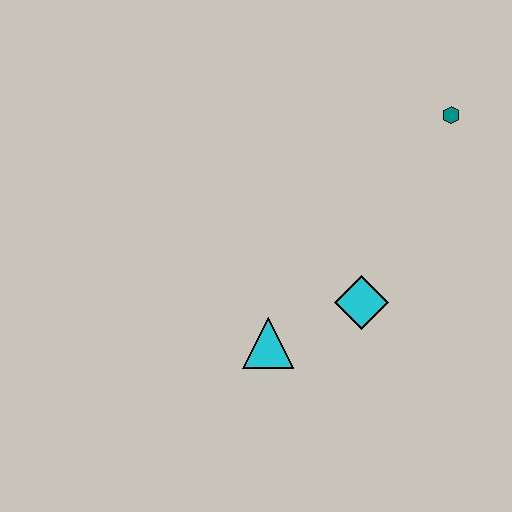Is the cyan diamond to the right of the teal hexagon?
No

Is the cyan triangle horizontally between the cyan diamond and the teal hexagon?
No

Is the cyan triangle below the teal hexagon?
Yes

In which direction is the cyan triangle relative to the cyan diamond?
The cyan triangle is to the left of the cyan diamond.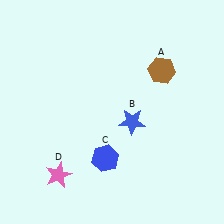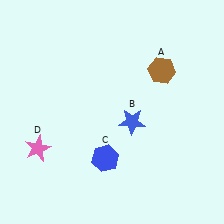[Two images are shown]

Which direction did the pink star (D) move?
The pink star (D) moved up.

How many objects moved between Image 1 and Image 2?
1 object moved between the two images.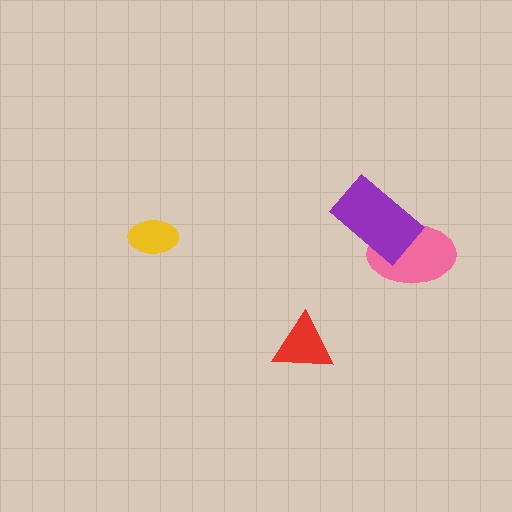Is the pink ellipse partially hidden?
Yes, it is partially covered by another shape.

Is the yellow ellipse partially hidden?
No, no other shape covers it.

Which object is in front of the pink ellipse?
The purple rectangle is in front of the pink ellipse.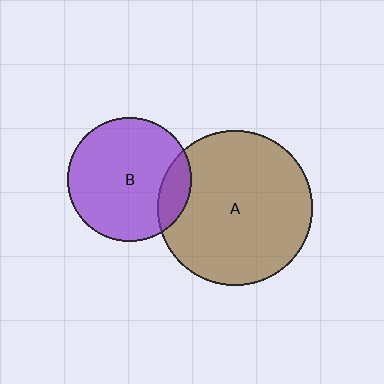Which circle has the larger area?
Circle A (brown).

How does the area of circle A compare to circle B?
Approximately 1.6 times.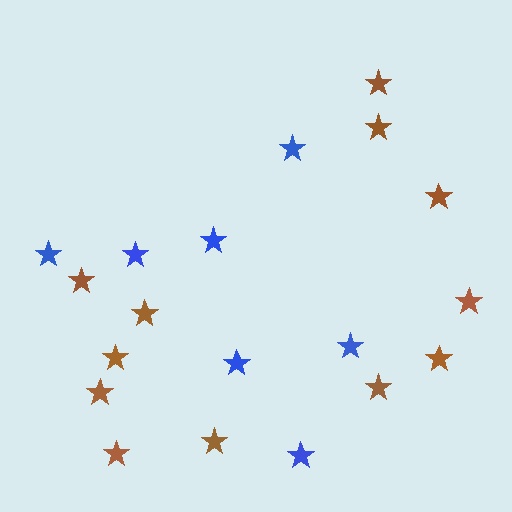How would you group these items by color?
There are 2 groups: one group of blue stars (7) and one group of brown stars (12).